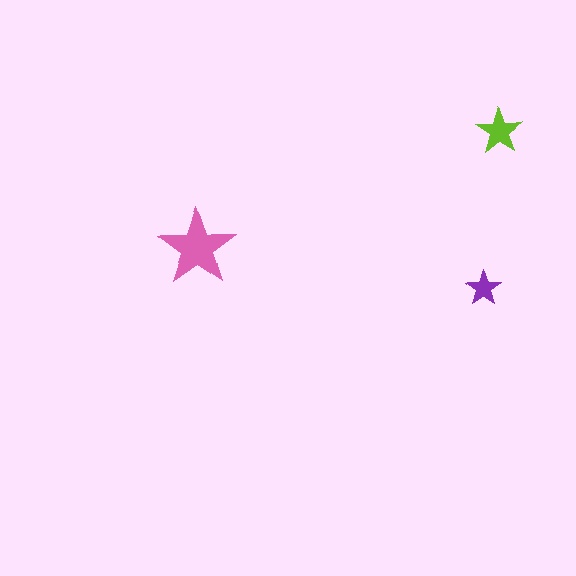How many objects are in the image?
There are 3 objects in the image.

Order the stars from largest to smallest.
the pink one, the lime one, the purple one.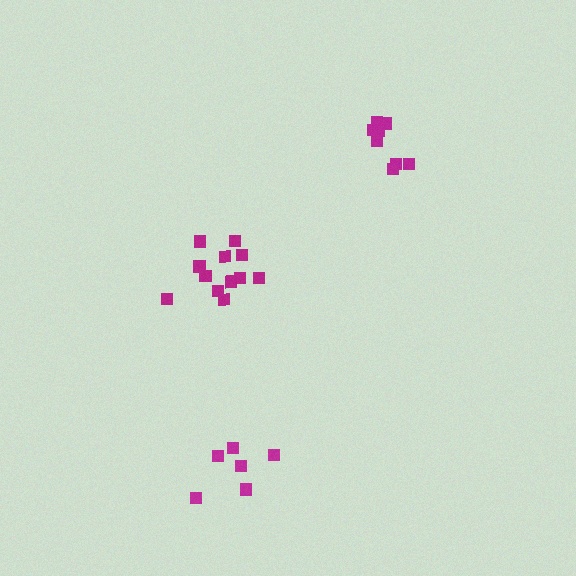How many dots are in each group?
Group 1: 8 dots, Group 2: 12 dots, Group 3: 6 dots (26 total).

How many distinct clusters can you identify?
There are 3 distinct clusters.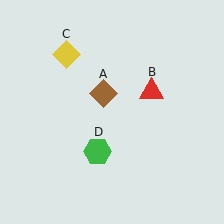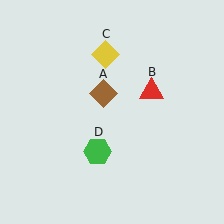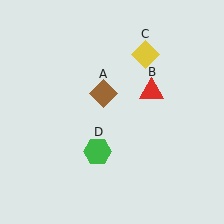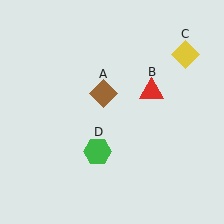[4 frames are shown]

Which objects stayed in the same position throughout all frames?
Brown diamond (object A) and red triangle (object B) and green hexagon (object D) remained stationary.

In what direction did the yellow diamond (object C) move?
The yellow diamond (object C) moved right.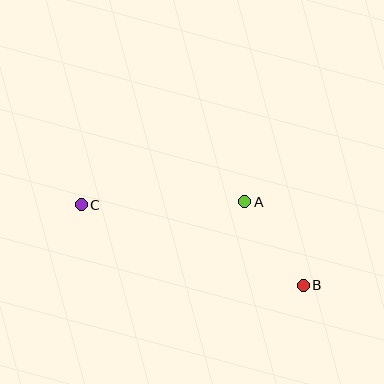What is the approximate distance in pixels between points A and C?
The distance between A and C is approximately 164 pixels.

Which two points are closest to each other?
Points A and B are closest to each other.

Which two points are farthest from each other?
Points B and C are farthest from each other.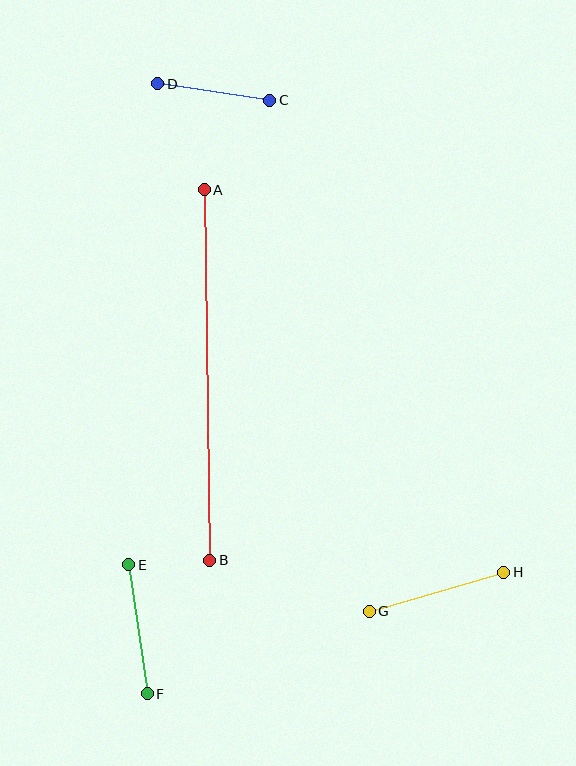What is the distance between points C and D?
The distance is approximately 113 pixels.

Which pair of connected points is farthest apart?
Points A and B are farthest apart.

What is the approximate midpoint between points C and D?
The midpoint is at approximately (214, 92) pixels.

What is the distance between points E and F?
The distance is approximately 131 pixels.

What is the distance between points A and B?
The distance is approximately 371 pixels.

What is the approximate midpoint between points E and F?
The midpoint is at approximately (138, 629) pixels.